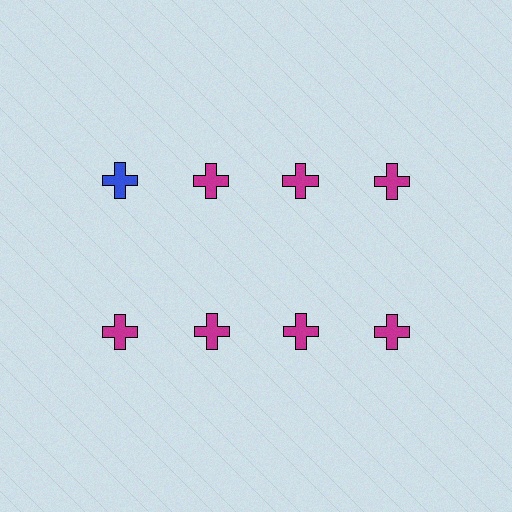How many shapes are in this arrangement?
There are 8 shapes arranged in a grid pattern.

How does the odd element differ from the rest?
It has a different color: blue instead of magenta.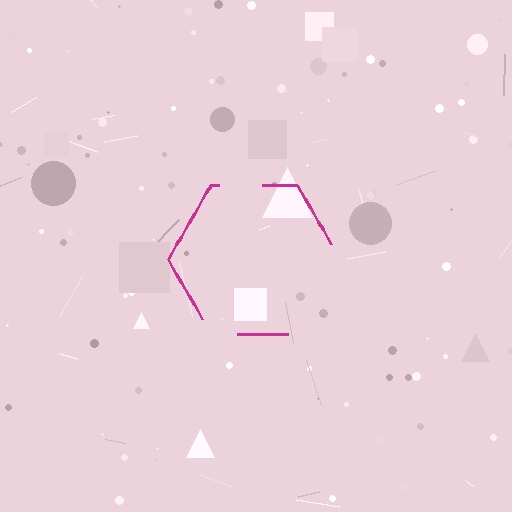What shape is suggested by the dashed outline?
The dashed outline suggests a hexagon.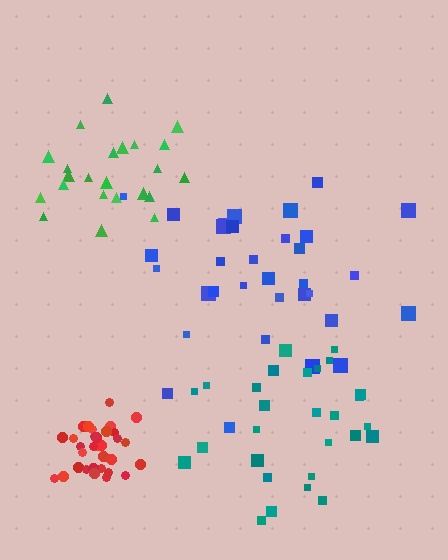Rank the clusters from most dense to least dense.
red, green, teal, blue.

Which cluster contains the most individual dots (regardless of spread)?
Blue (35).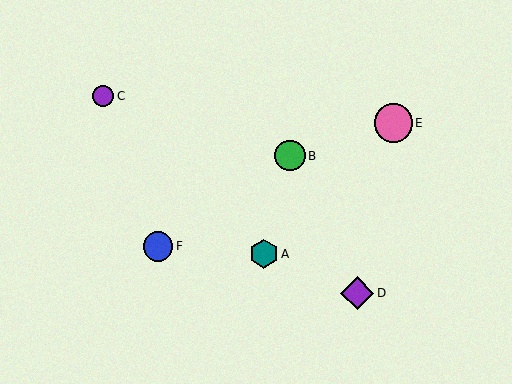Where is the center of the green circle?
The center of the green circle is at (290, 156).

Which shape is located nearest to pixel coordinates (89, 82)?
The purple circle (labeled C) at (103, 96) is nearest to that location.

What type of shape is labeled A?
Shape A is a teal hexagon.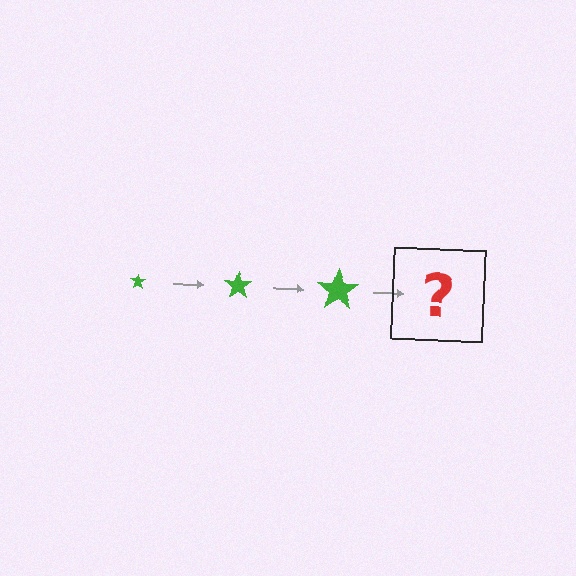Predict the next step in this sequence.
The next step is a green star, larger than the previous one.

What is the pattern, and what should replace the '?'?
The pattern is that the star gets progressively larger each step. The '?' should be a green star, larger than the previous one.